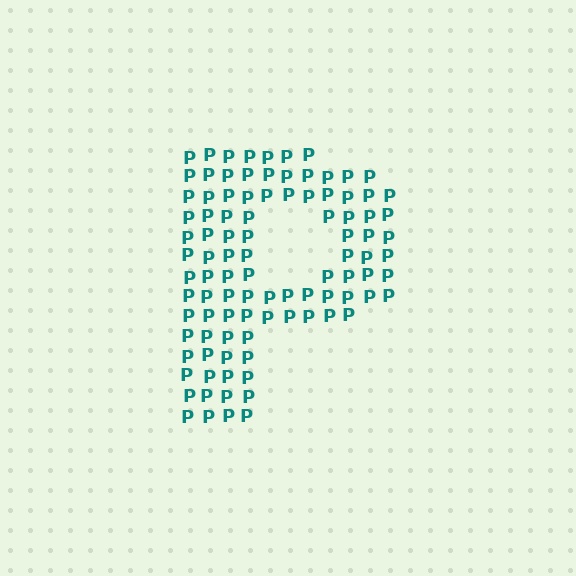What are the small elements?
The small elements are letter P's.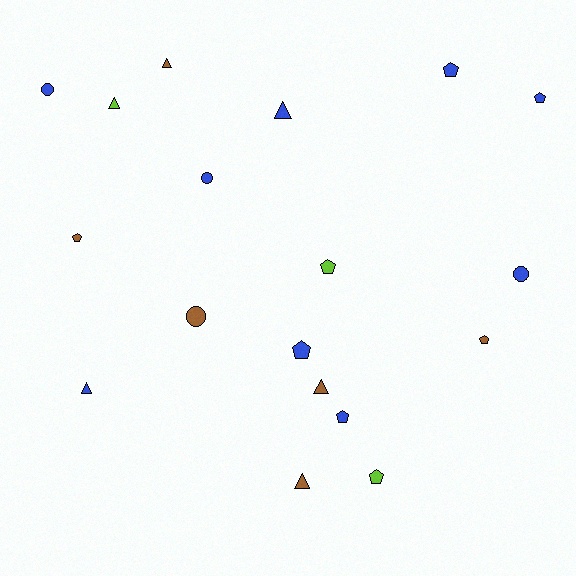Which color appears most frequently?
Blue, with 9 objects.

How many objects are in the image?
There are 18 objects.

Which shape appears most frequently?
Pentagon, with 8 objects.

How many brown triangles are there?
There are 3 brown triangles.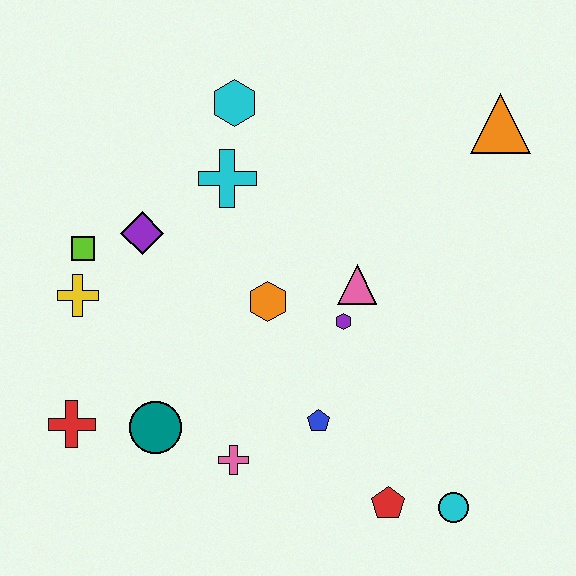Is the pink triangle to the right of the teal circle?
Yes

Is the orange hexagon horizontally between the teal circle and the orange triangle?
Yes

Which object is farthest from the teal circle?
The orange triangle is farthest from the teal circle.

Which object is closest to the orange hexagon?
The purple hexagon is closest to the orange hexagon.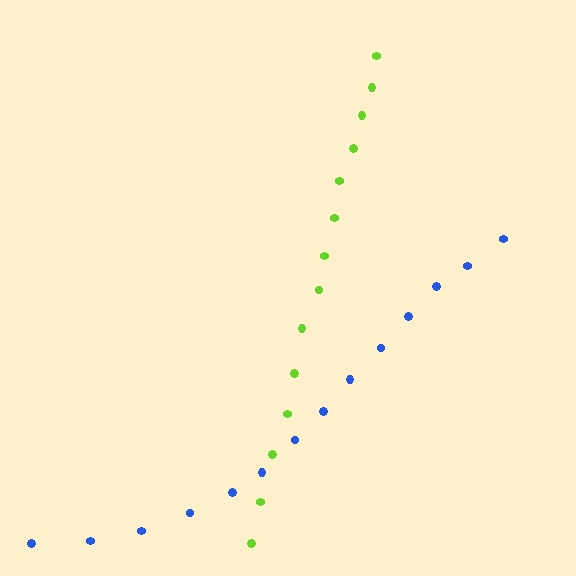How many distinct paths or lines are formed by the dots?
There are 2 distinct paths.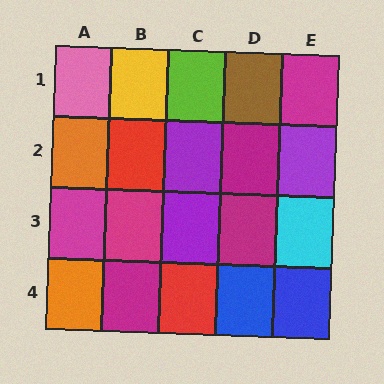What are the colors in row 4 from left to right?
Orange, magenta, red, blue, blue.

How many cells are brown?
1 cell is brown.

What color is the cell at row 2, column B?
Red.